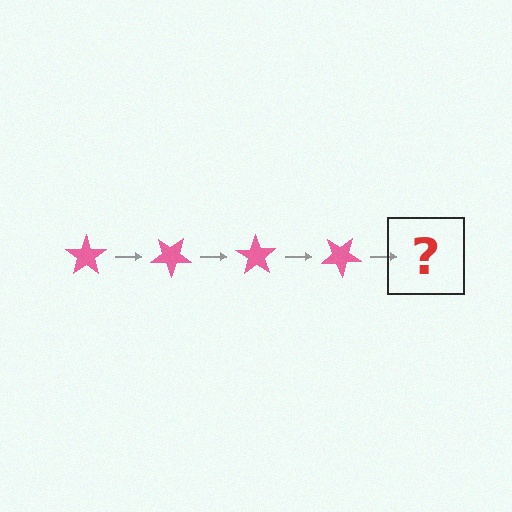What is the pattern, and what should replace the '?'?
The pattern is that the star rotates 35 degrees each step. The '?' should be a pink star rotated 140 degrees.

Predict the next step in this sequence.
The next step is a pink star rotated 140 degrees.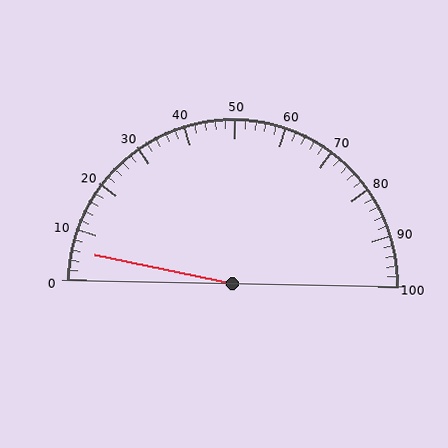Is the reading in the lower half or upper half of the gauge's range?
The reading is in the lower half of the range (0 to 100).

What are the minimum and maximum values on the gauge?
The gauge ranges from 0 to 100.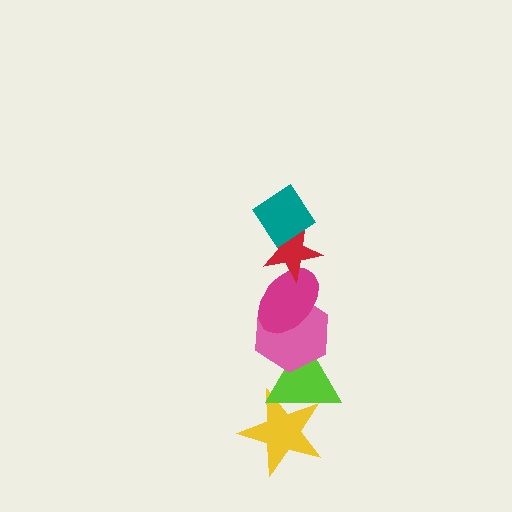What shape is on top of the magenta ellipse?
The red star is on top of the magenta ellipse.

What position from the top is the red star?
The red star is 2nd from the top.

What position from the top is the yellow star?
The yellow star is 6th from the top.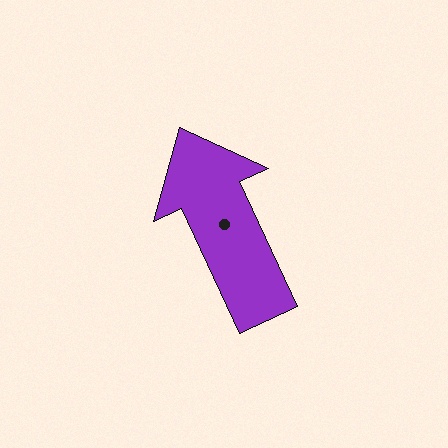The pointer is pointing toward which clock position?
Roughly 11 o'clock.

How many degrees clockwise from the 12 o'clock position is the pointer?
Approximately 335 degrees.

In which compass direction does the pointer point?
Northwest.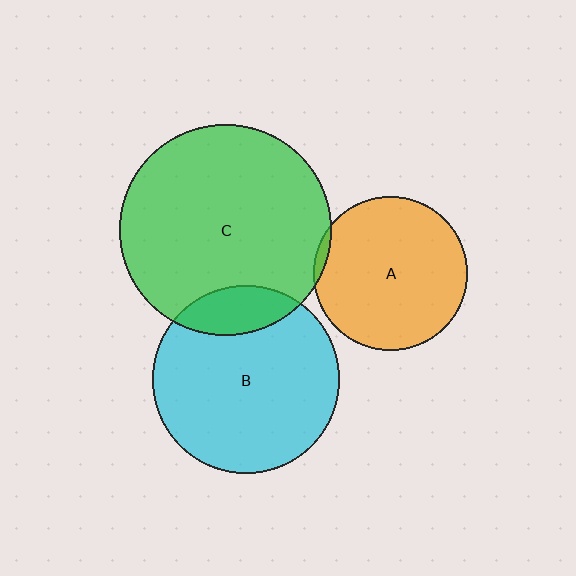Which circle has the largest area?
Circle C (green).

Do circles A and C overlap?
Yes.